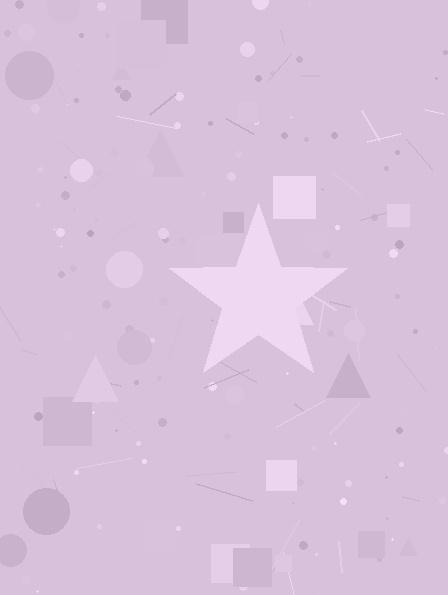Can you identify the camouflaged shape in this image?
The camouflaged shape is a star.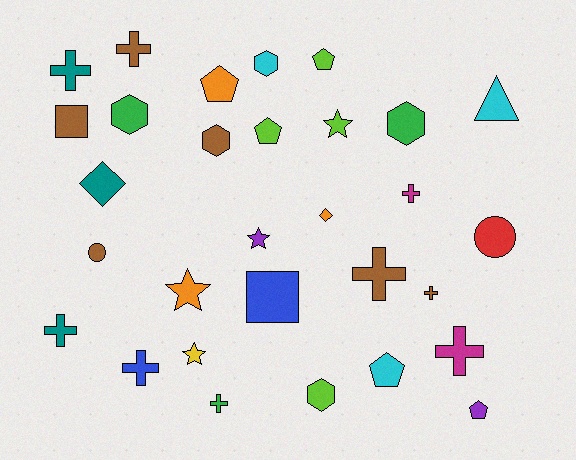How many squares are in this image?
There are 2 squares.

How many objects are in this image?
There are 30 objects.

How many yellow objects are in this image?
There is 1 yellow object.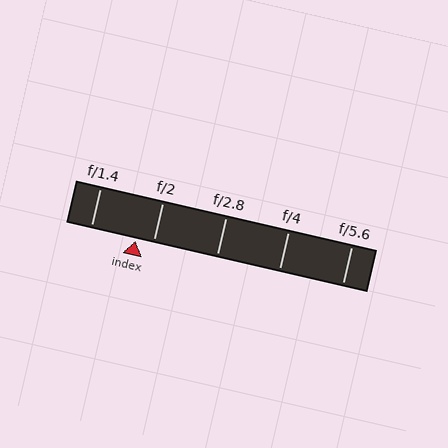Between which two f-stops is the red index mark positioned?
The index mark is between f/1.4 and f/2.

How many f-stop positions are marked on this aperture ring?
There are 5 f-stop positions marked.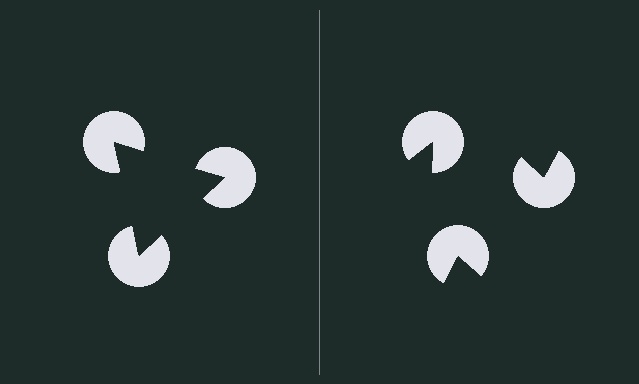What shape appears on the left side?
An illusory triangle.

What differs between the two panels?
The pac-man discs are positioned identically on both sides; only the wedge orientations differ. On the left they align to a triangle; on the right they are misaligned.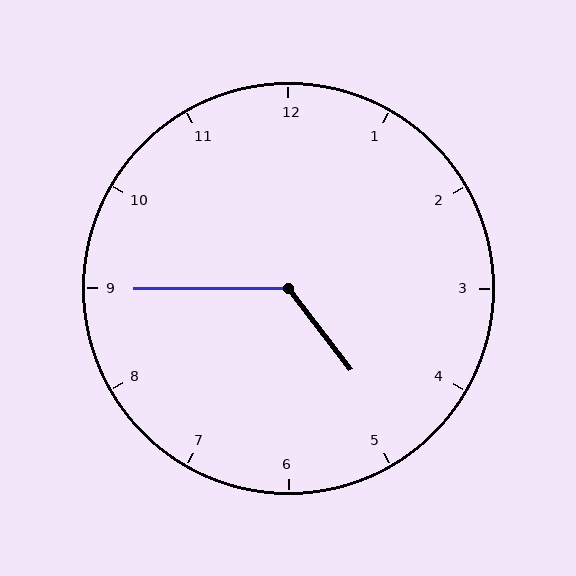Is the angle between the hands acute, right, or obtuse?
It is obtuse.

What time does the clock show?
4:45.